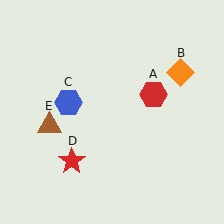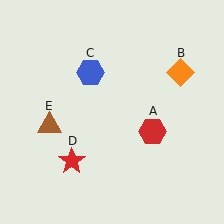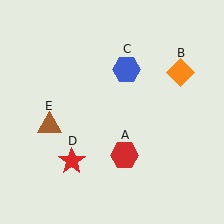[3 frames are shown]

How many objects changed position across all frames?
2 objects changed position: red hexagon (object A), blue hexagon (object C).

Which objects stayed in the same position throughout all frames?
Orange diamond (object B) and red star (object D) and brown triangle (object E) remained stationary.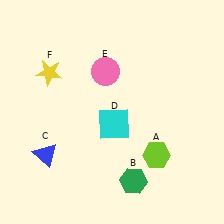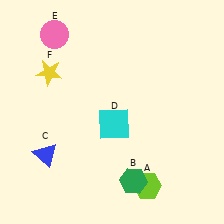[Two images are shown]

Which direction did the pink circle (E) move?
The pink circle (E) moved left.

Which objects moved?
The objects that moved are: the lime hexagon (A), the pink circle (E).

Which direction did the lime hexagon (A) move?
The lime hexagon (A) moved down.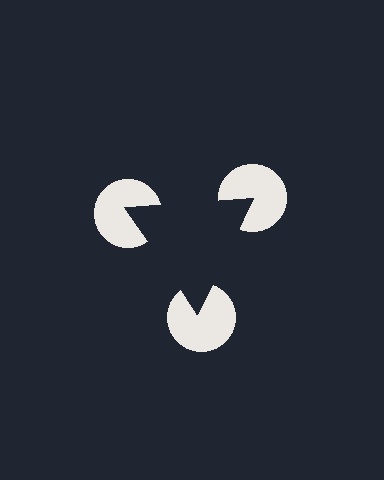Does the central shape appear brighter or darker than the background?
It typically appears slightly darker than the background, even though no actual brightness change is drawn.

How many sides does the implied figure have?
3 sides.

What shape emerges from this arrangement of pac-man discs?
An illusory triangle — its edges are inferred from the aligned wedge cuts in the pac-man discs, not physically drawn.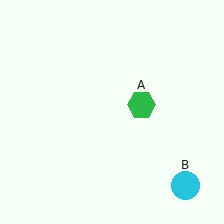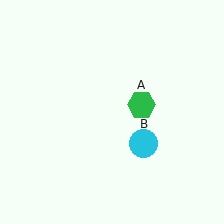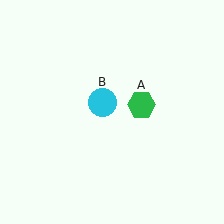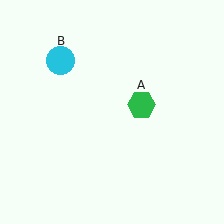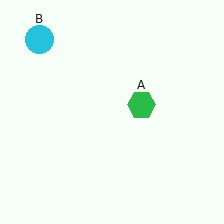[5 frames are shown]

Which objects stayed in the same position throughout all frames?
Green hexagon (object A) remained stationary.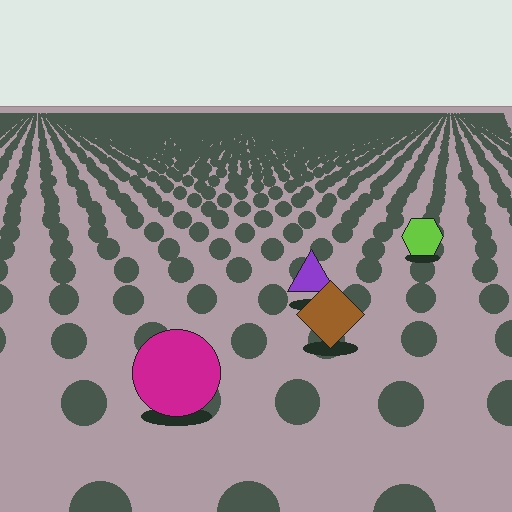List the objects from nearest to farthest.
From nearest to farthest: the magenta circle, the brown diamond, the purple triangle, the lime hexagon.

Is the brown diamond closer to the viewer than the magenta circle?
No. The magenta circle is closer — you can tell from the texture gradient: the ground texture is coarser near it.